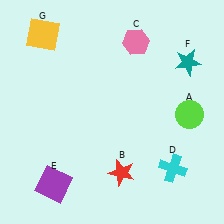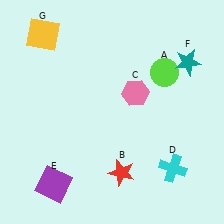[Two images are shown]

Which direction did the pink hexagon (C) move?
The pink hexagon (C) moved down.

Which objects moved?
The objects that moved are: the lime circle (A), the pink hexagon (C).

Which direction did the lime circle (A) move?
The lime circle (A) moved up.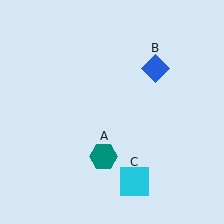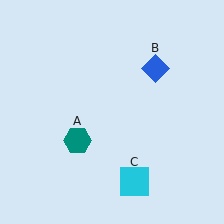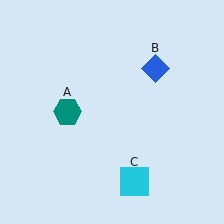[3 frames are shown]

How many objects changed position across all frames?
1 object changed position: teal hexagon (object A).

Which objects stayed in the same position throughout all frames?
Blue diamond (object B) and cyan square (object C) remained stationary.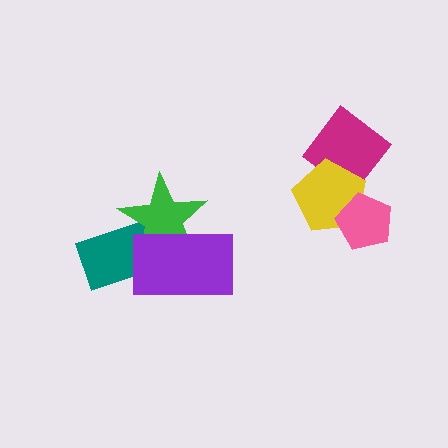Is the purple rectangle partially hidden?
No, no other shape covers it.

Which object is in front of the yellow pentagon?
The pink pentagon is in front of the yellow pentagon.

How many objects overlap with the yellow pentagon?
2 objects overlap with the yellow pentagon.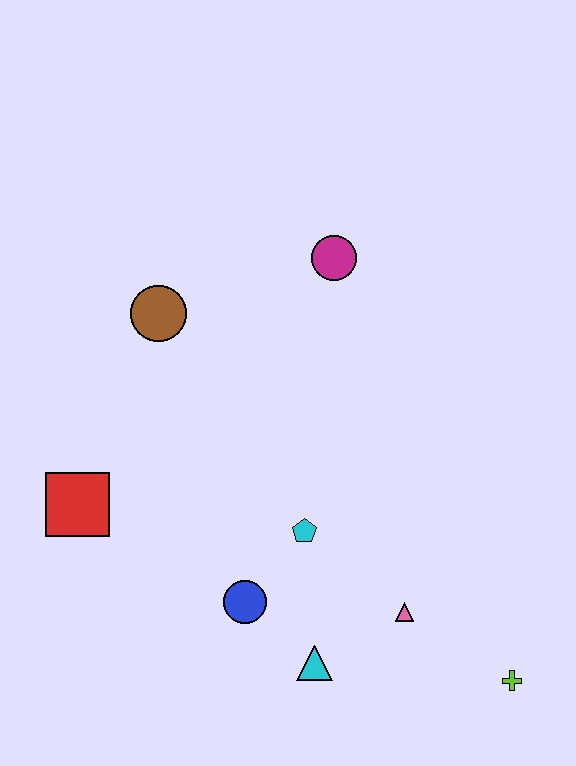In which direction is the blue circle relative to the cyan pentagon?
The blue circle is below the cyan pentagon.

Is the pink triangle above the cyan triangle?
Yes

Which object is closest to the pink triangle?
The cyan triangle is closest to the pink triangle.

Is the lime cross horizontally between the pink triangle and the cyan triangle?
No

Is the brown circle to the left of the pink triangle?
Yes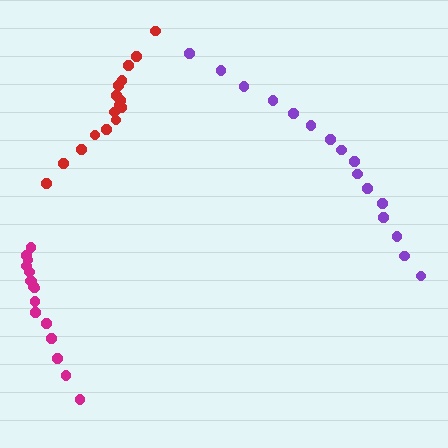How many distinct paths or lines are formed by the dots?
There are 3 distinct paths.